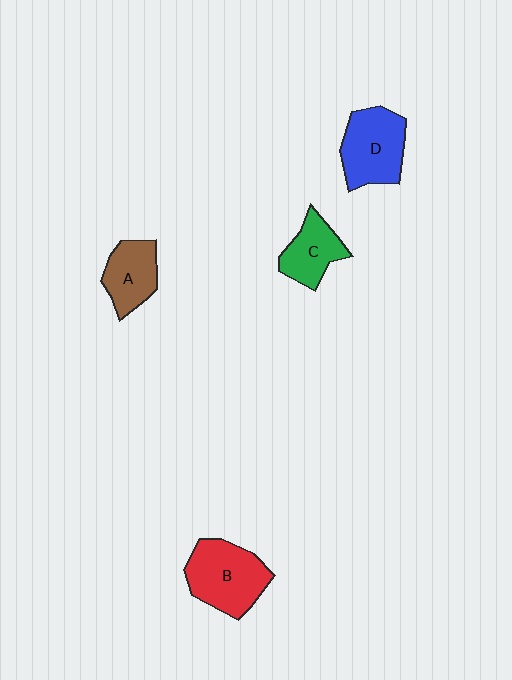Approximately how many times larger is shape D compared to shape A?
Approximately 1.4 times.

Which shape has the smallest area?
Shape C (green).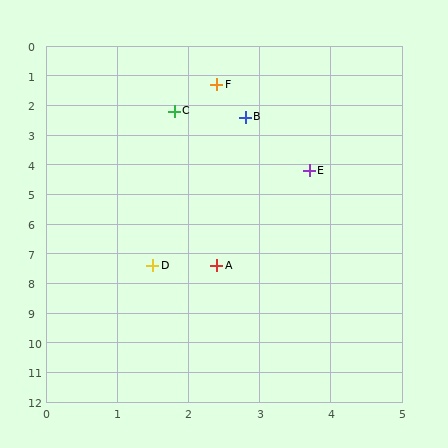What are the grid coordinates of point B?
Point B is at approximately (2.8, 2.4).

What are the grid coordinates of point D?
Point D is at approximately (1.5, 7.4).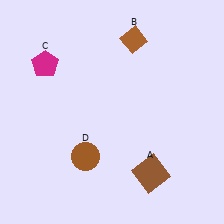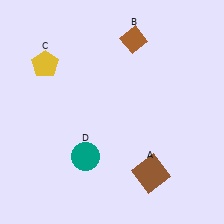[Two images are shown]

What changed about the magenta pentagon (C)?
In Image 1, C is magenta. In Image 2, it changed to yellow.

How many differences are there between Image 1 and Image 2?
There are 2 differences between the two images.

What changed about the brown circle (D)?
In Image 1, D is brown. In Image 2, it changed to teal.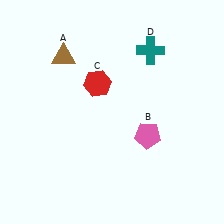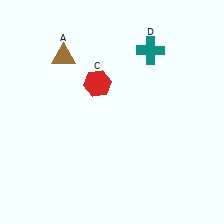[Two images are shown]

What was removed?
The pink pentagon (B) was removed in Image 2.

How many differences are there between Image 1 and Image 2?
There is 1 difference between the two images.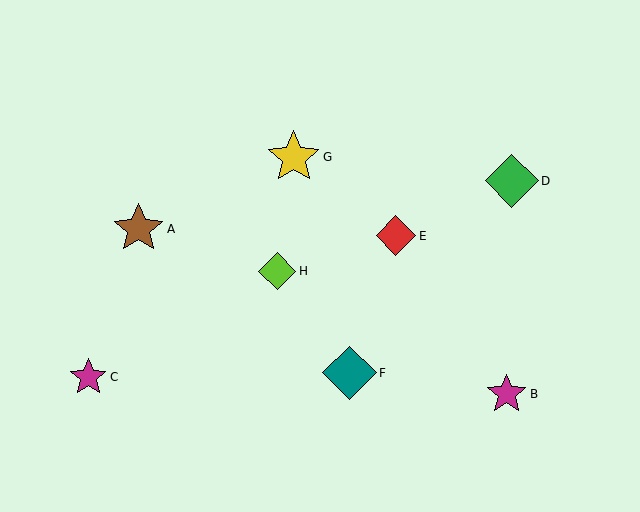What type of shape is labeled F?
Shape F is a teal diamond.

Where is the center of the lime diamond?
The center of the lime diamond is at (277, 271).